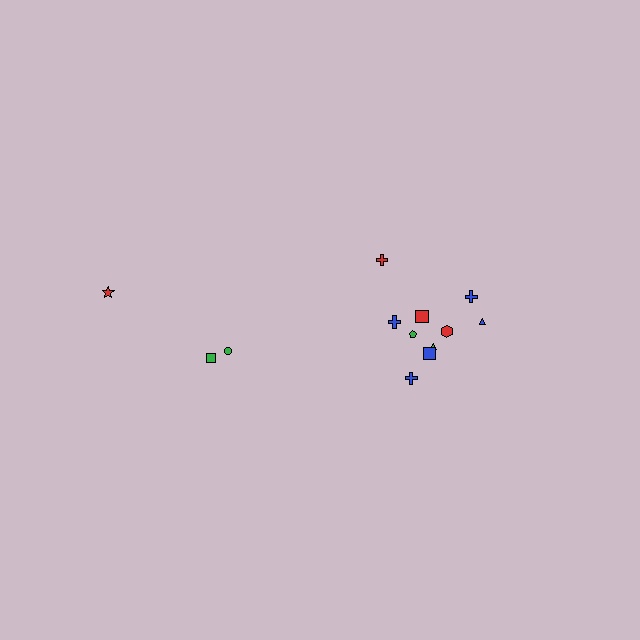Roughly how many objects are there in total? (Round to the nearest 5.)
Roughly 15 objects in total.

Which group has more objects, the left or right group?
The right group.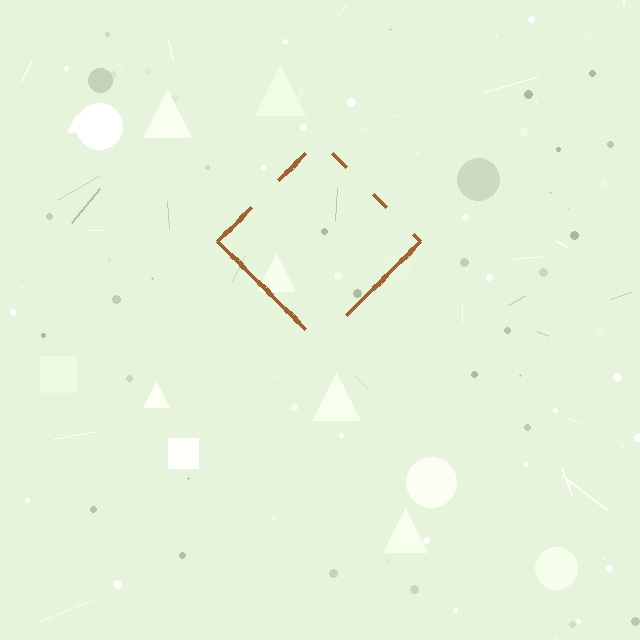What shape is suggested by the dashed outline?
The dashed outline suggests a diamond.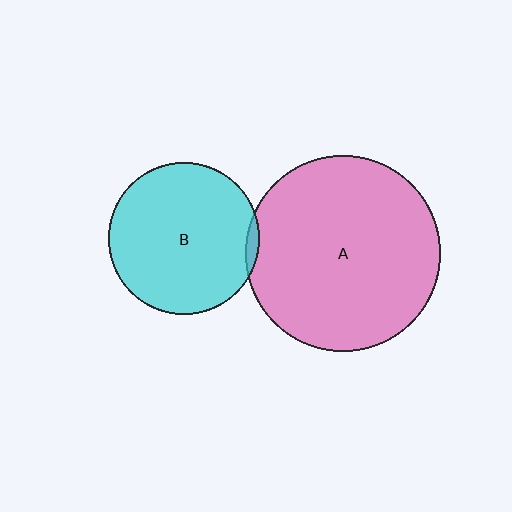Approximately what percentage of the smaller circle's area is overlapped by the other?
Approximately 5%.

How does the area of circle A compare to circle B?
Approximately 1.7 times.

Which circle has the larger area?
Circle A (pink).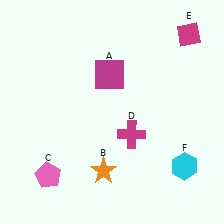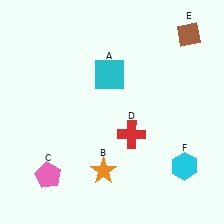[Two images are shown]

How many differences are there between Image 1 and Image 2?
There are 3 differences between the two images.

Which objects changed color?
A changed from magenta to cyan. D changed from magenta to red. E changed from magenta to brown.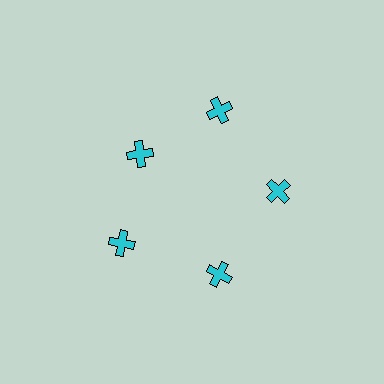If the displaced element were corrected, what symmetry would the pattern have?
It would have 5-fold rotational symmetry — the pattern would map onto itself every 72 degrees.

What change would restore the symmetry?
The symmetry would be restored by moving it outward, back onto the ring so that all 5 crosses sit at equal angles and equal distance from the center.